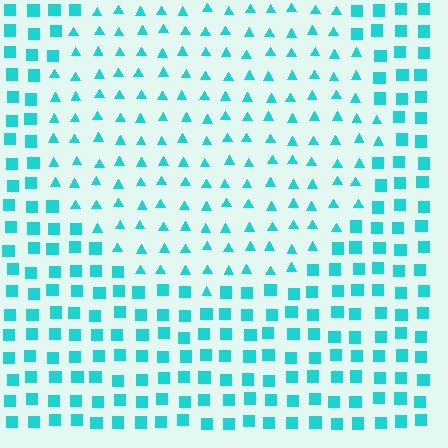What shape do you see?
I see a circle.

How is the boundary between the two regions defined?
The boundary is defined by a change in element shape: triangles inside vs. squares outside. All elements share the same color and spacing.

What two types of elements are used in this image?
The image uses triangles inside the circle region and squares outside it.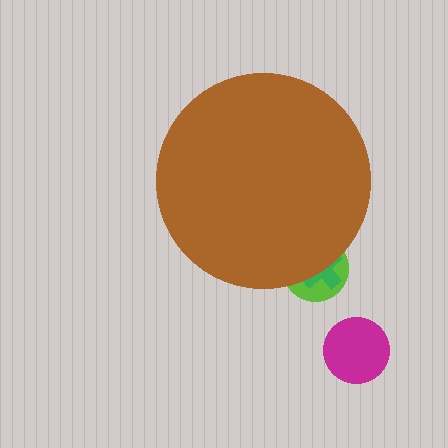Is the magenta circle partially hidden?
No, the magenta circle is fully visible.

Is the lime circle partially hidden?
Yes, the lime circle is partially hidden behind the brown circle.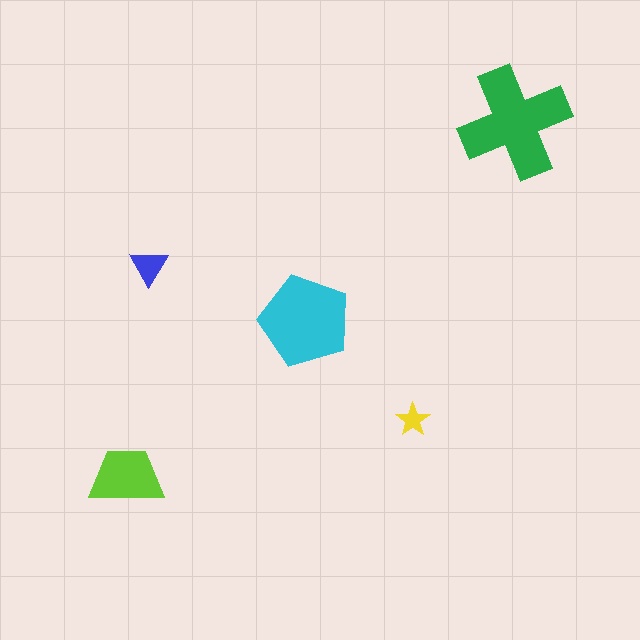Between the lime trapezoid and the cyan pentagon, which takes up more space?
The cyan pentagon.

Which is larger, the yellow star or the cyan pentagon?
The cyan pentagon.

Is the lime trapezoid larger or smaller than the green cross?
Smaller.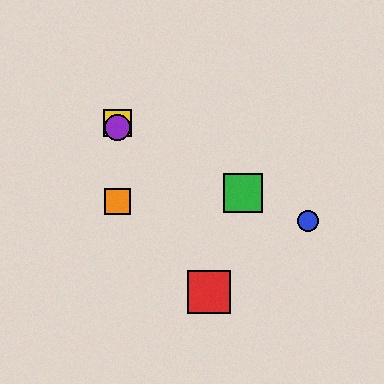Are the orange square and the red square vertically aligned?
No, the orange square is at x≈118 and the red square is at x≈209.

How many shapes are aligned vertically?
3 shapes (the yellow square, the purple circle, the orange square) are aligned vertically.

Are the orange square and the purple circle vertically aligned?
Yes, both are at x≈118.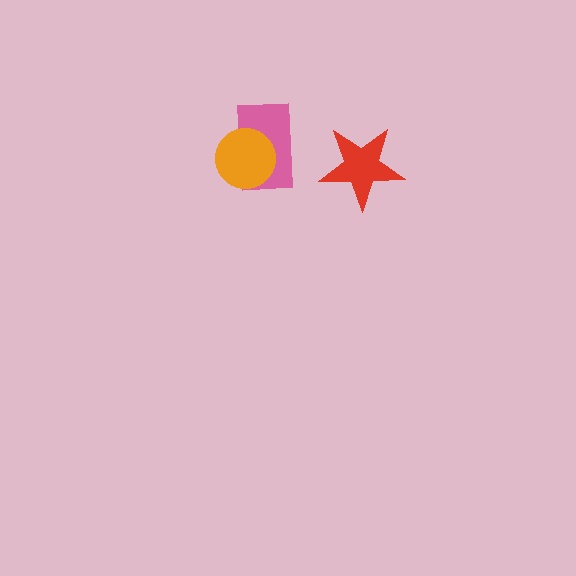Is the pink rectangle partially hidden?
Yes, it is partially covered by another shape.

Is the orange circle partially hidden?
No, no other shape covers it.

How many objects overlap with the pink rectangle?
1 object overlaps with the pink rectangle.